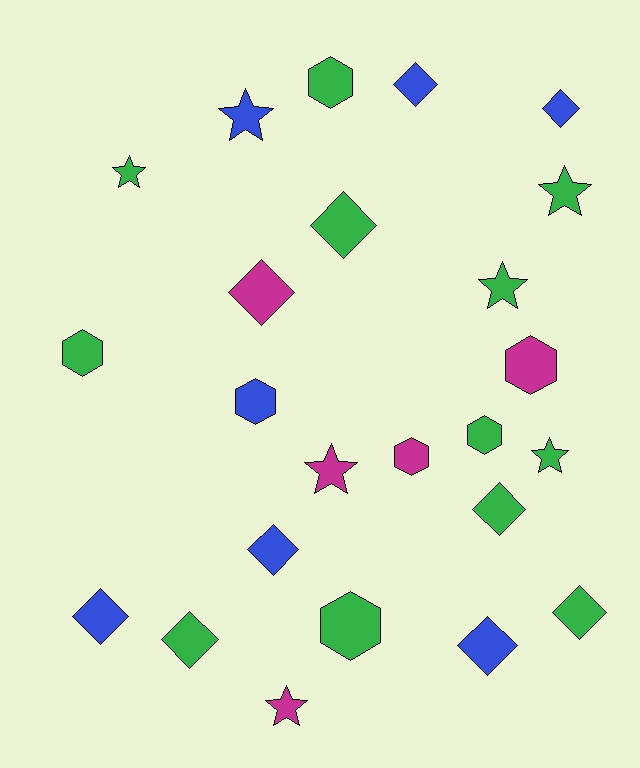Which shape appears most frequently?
Diamond, with 10 objects.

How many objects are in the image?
There are 24 objects.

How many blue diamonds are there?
There are 5 blue diamonds.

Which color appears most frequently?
Green, with 12 objects.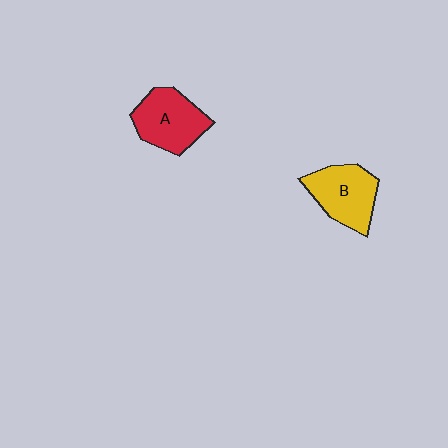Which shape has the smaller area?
Shape B (yellow).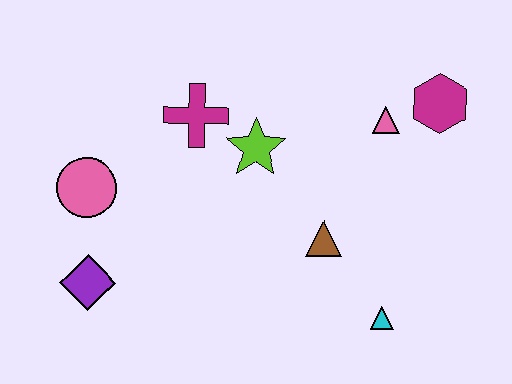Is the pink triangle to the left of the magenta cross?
No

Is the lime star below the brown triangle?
No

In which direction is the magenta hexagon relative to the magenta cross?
The magenta hexagon is to the right of the magenta cross.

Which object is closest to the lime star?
The magenta cross is closest to the lime star.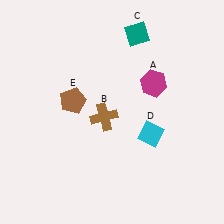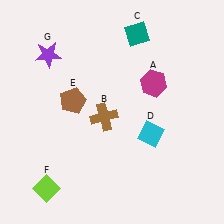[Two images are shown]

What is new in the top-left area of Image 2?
A purple star (G) was added in the top-left area of Image 2.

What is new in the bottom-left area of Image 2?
A lime diamond (F) was added in the bottom-left area of Image 2.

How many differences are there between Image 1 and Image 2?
There are 2 differences between the two images.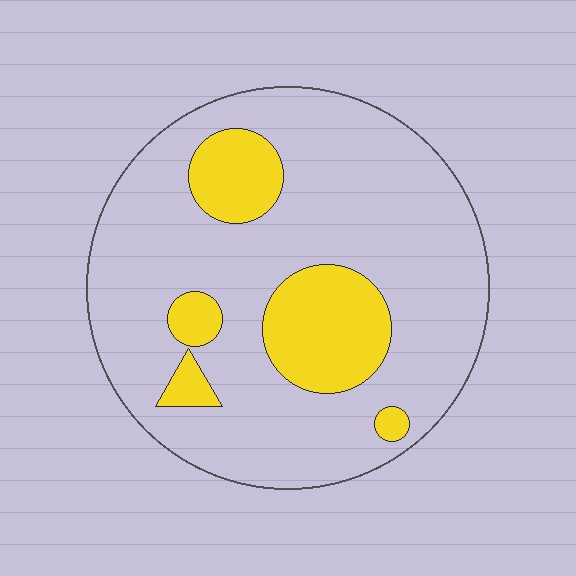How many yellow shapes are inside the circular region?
5.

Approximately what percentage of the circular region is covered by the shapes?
Approximately 20%.